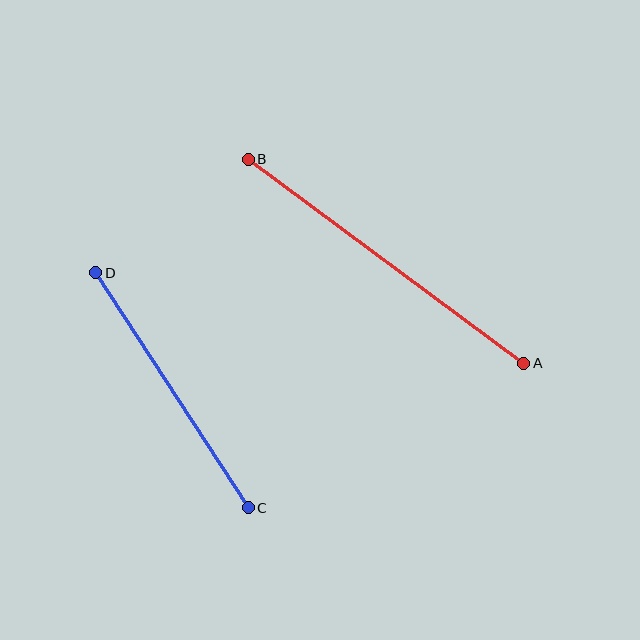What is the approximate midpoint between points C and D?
The midpoint is at approximately (172, 390) pixels.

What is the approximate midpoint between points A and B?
The midpoint is at approximately (386, 261) pixels.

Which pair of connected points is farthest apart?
Points A and B are farthest apart.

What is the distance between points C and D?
The distance is approximately 280 pixels.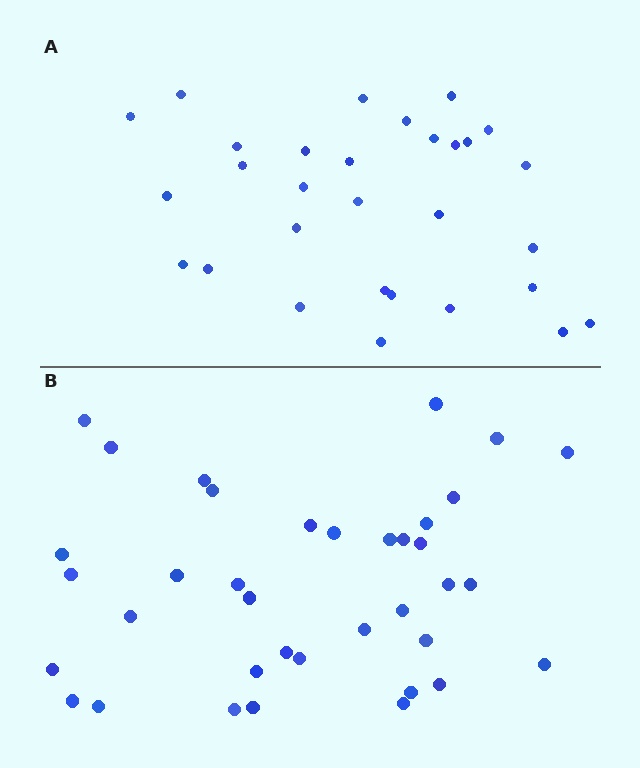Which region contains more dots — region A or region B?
Region B (the bottom region) has more dots.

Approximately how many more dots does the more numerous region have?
Region B has roughly 8 or so more dots than region A.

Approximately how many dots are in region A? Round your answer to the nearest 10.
About 30 dots.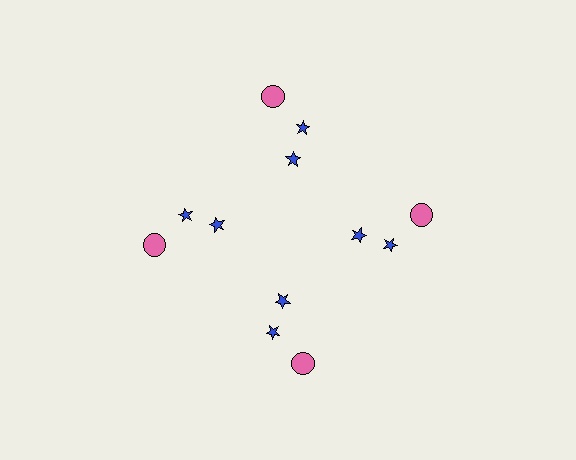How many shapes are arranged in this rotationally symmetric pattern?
There are 12 shapes, arranged in 4 groups of 3.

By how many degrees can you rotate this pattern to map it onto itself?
The pattern maps onto itself every 90 degrees of rotation.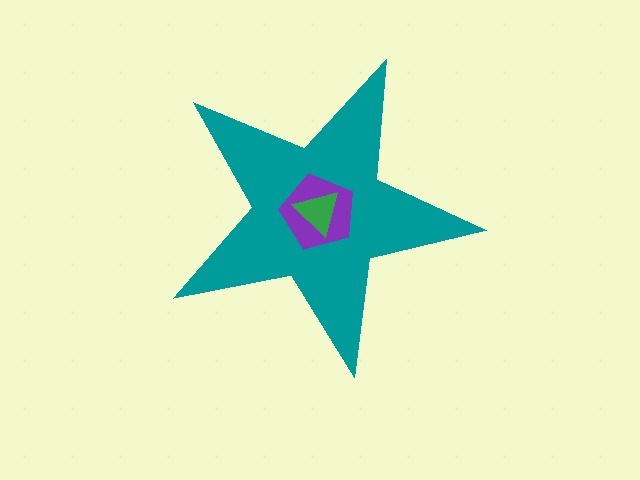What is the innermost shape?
The green triangle.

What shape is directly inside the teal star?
The purple pentagon.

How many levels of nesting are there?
3.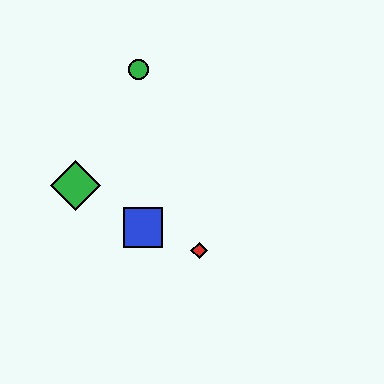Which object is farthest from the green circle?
The red diamond is farthest from the green circle.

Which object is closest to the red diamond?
The blue square is closest to the red diamond.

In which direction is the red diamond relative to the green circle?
The red diamond is below the green circle.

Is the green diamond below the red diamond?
No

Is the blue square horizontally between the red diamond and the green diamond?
Yes